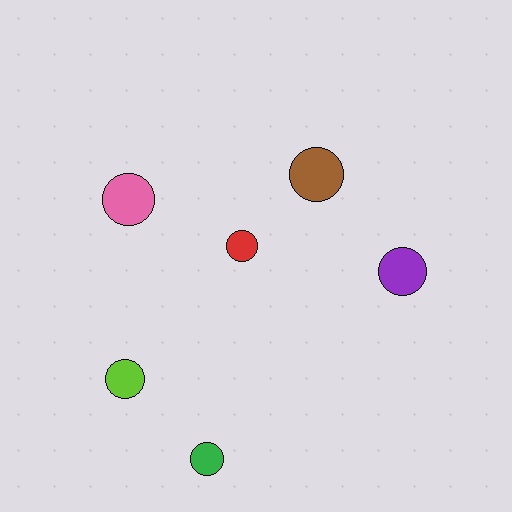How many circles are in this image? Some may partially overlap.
There are 6 circles.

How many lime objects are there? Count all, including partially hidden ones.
There is 1 lime object.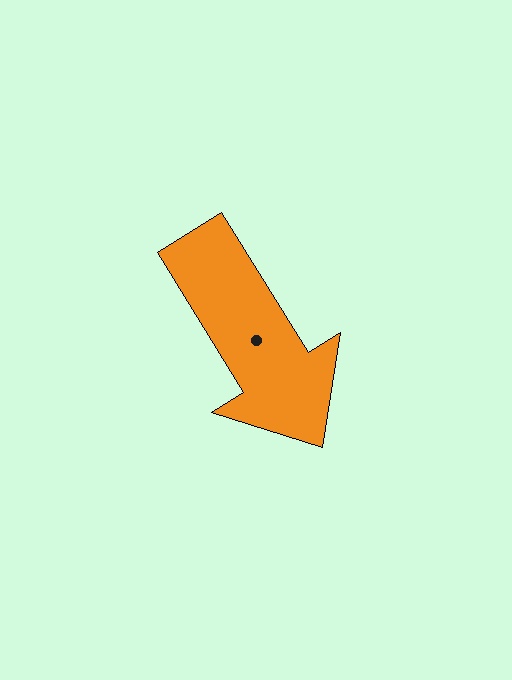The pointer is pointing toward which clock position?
Roughly 5 o'clock.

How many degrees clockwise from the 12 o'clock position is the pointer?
Approximately 148 degrees.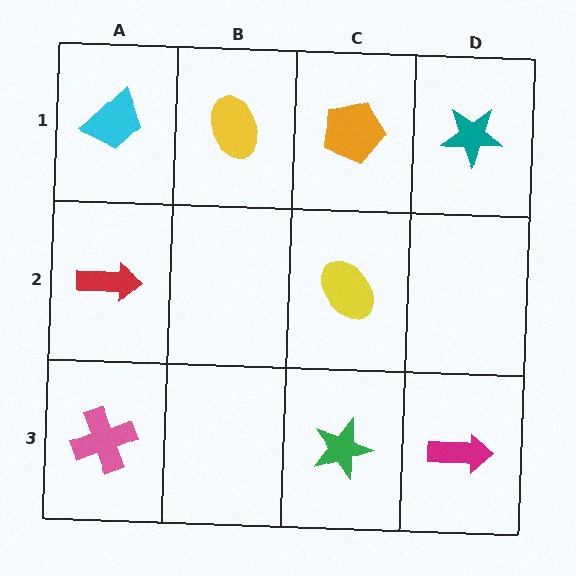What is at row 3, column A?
A pink cross.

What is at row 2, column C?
A yellow ellipse.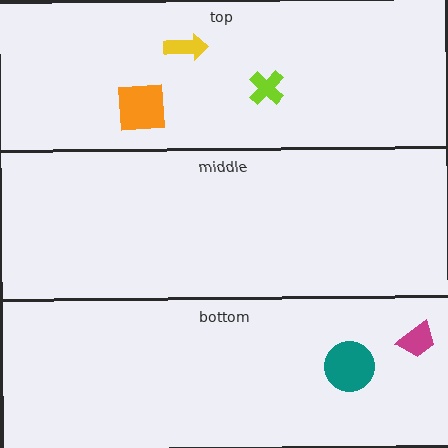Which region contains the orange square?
The top region.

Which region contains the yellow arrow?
The top region.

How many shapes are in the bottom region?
2.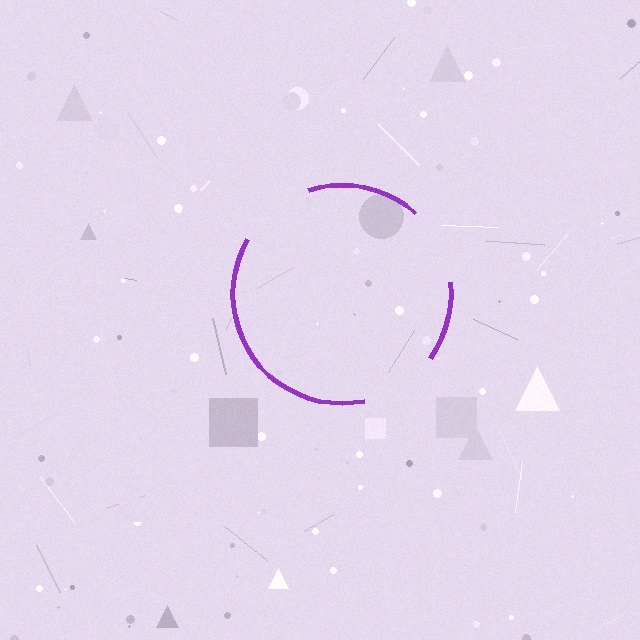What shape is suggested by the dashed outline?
The dashed outline suggests a circle.